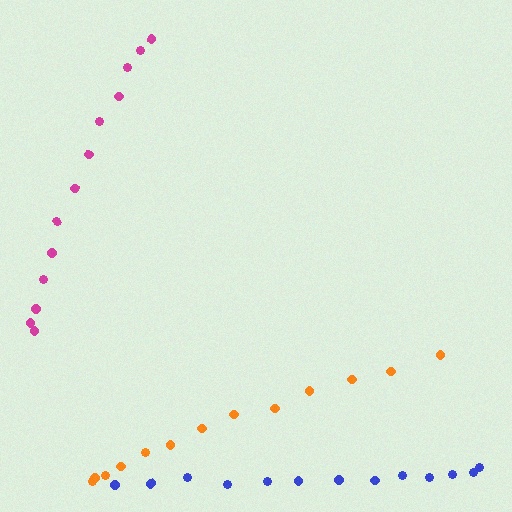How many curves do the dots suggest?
There are 3 distinct paths.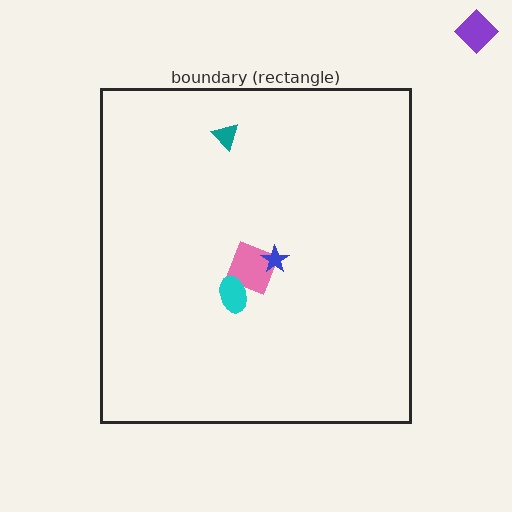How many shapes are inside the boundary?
4 inside, 1 outside.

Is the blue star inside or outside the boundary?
Inside.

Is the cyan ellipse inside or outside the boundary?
Inside.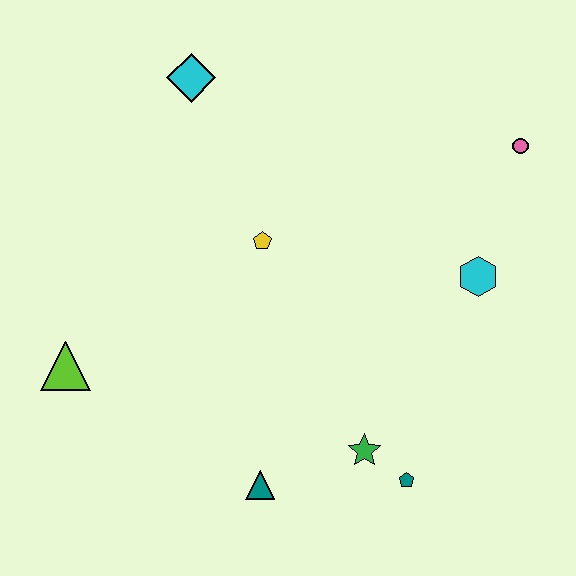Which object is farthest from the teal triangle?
The pink circle is farthest from the teal triangle.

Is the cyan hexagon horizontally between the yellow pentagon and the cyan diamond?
No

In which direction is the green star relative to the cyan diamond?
The green star is below the cyan diamond.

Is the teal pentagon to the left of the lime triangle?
No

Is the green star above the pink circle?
No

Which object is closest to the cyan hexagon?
The pink circle is closest to the cyan hexagon.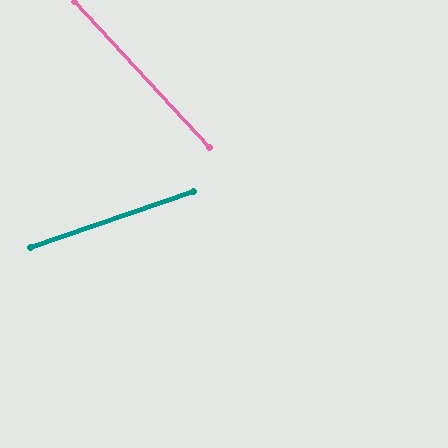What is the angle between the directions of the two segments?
Approximately 66 degrees.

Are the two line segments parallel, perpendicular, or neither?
Neither parallel nor perpendicular — they differ by about 66°.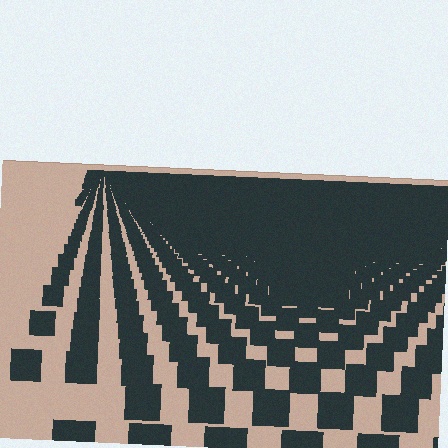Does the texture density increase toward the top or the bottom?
Density increases toward the top.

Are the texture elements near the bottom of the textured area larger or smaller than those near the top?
Larger. Near the bottom, elements are closer to the viewer and appear at a bigger on-screen size.